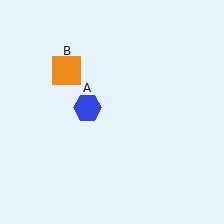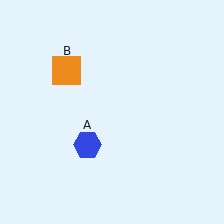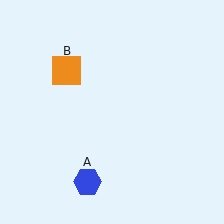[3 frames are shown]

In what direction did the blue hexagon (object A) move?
The blue hexagon (object A) moved down.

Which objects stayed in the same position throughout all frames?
Orange square (object B) remained stationary.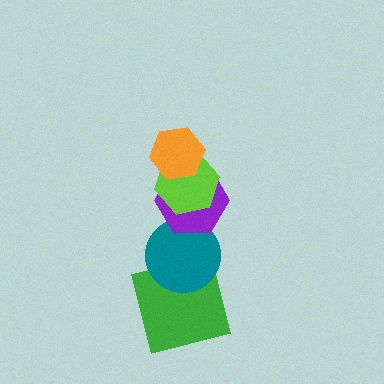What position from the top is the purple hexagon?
The purple hexagon is 3rd from the top.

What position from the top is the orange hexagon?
The orange hexagon is 1st from the top.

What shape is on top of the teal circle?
The purple hexagon is on top of the teal circle.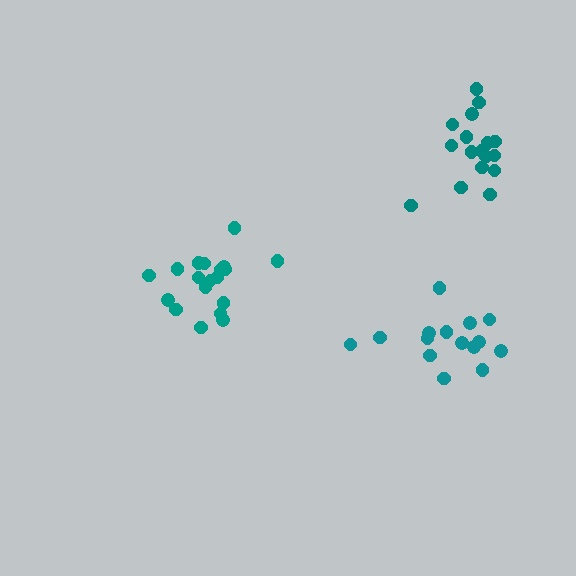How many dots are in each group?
Group 1: 17 dots, Group 2: 19 dots, Group 3: 15 dots (51 total).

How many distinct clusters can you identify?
There are 3 distinct clusters.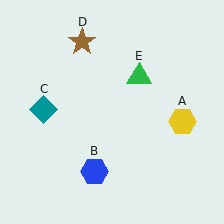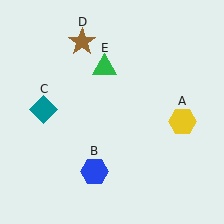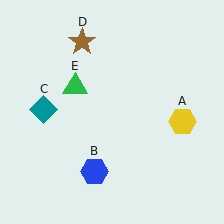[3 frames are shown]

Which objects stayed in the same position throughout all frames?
Yellow hexagon (object A) and blue hexagon (object B) and teal diamond (object C) and brown star (object D) remained stationary.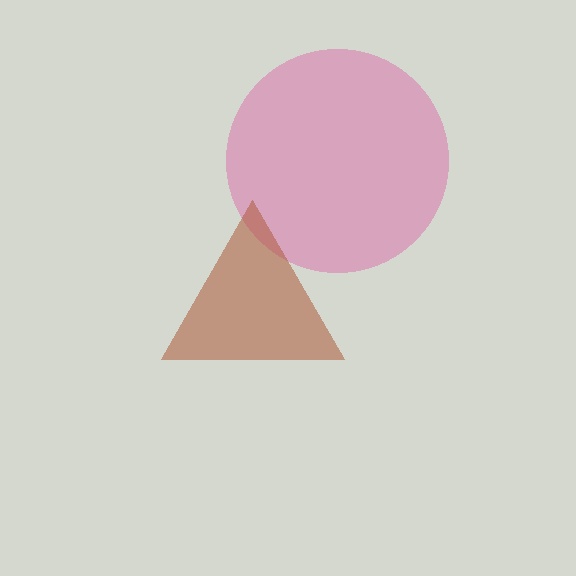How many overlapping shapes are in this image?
There are 2 overlapping shapes in the image.